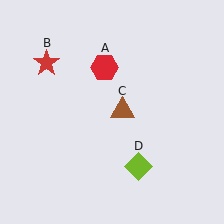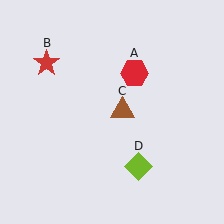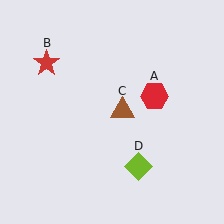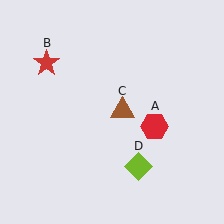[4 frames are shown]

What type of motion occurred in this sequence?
The red hexagon (object A) rotated clockwise around the center of the scene.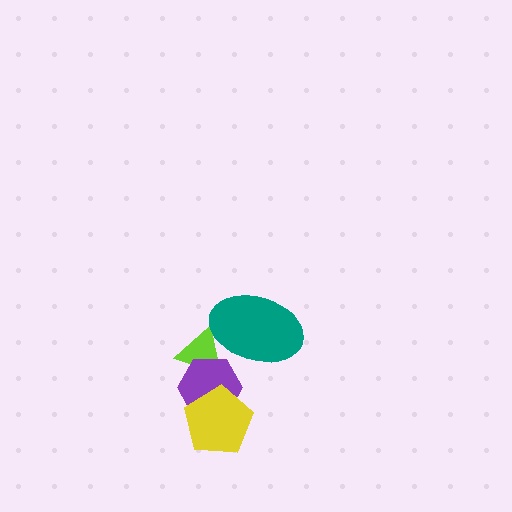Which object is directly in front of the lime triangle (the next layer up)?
The teal ellipse is directly in front of the lime triangle.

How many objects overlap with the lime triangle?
2 objects overlap with the lime triangle.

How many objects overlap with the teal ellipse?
1 object overlaps with the teal ellipse.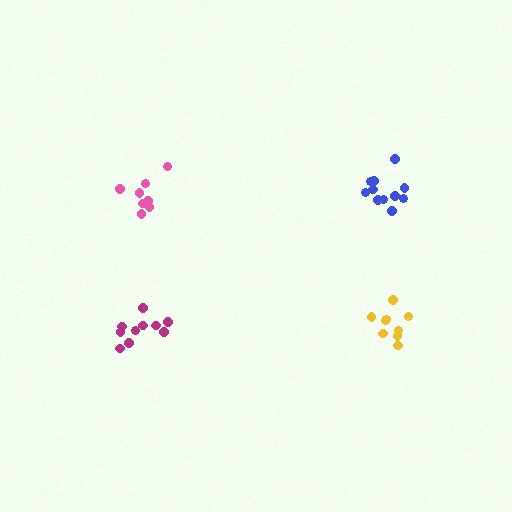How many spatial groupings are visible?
There are 4 spatial groupings.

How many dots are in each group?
Group 1: 11 dots, Group 2: 11 dots, Group 3: 8 dots, Group 4: 9 dots (39 total).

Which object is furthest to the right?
The yellow cluster is rightmost.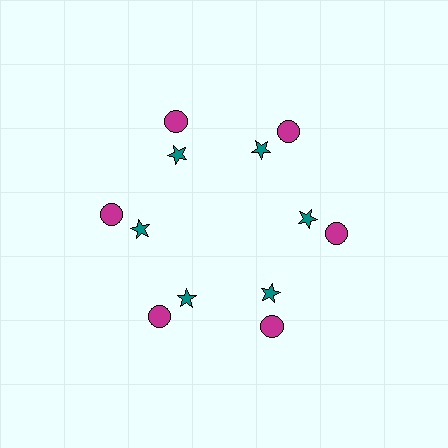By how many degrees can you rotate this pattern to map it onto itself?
The pattern maps onto itself every 60 degrees of rotation.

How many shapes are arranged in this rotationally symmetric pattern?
There are 12 shapes, arranged in 6 groups of 2.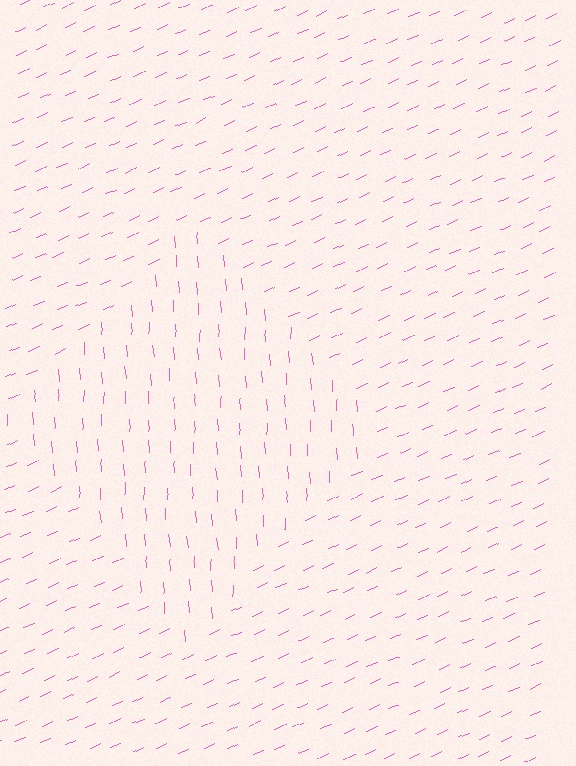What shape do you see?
I see a diamond.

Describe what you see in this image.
The image is filled with small pink line segments. A diamond region in the image has lines oriented differently from the surrounding lines, creating a visible texture boundary.